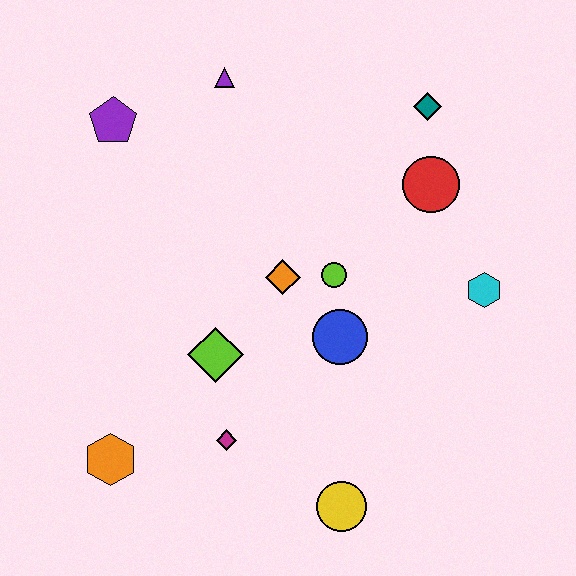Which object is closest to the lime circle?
The orange diamond is closest to the lime circle.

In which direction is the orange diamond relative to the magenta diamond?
The orange diamond is above the magenta diamond.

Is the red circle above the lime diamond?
Yes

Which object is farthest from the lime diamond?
The teal diamond is farthest from the lime diamond.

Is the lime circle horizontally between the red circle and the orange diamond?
Yes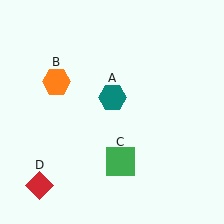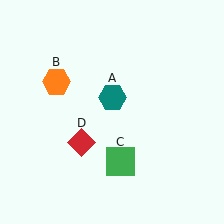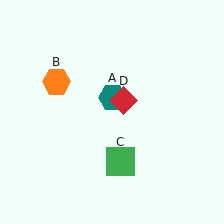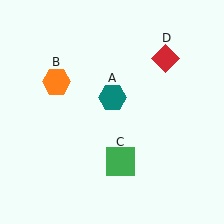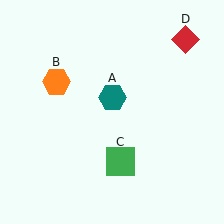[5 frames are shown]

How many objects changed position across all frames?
1 object changed position: red diamond (object D).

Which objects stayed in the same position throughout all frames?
Teal hexagon (object A) and orange hexagon (object B) and green square (object C) remained stationary.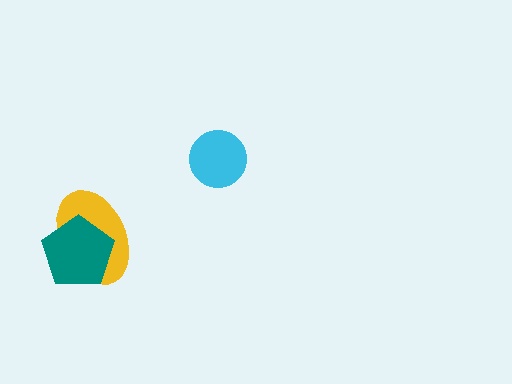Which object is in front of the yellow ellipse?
The teal pentagon is in front of the yellow ellipse.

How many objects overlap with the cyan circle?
0 objects overlap with the cyan circle.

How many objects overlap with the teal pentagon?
1 object overlaps with the teal pentagon.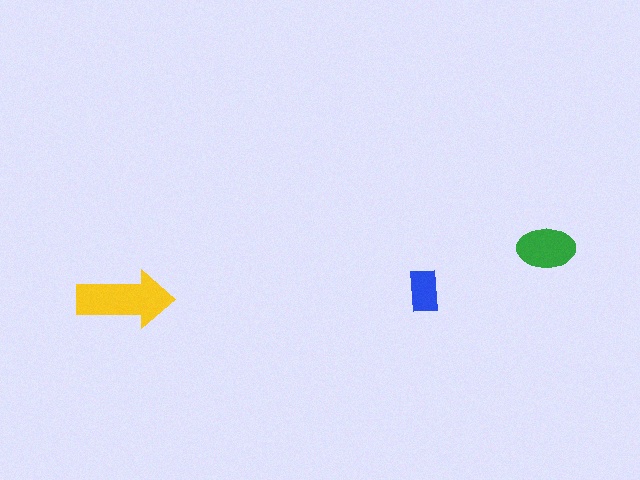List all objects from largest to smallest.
The yellow arrow, the green ellipse, the blue rectangle.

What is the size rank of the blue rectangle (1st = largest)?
3rd.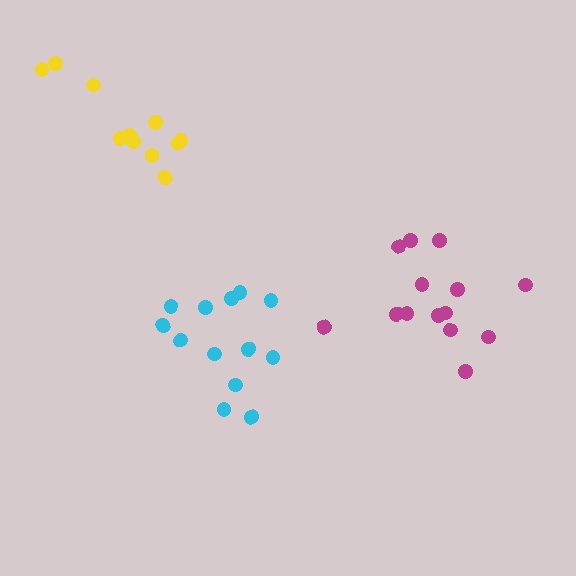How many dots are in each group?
Group 1: 14 dots, Group 2: 13 dots, Group 3: 11 dots (38 total).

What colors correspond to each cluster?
The clusters are colored: magenta, cyan, yellow.